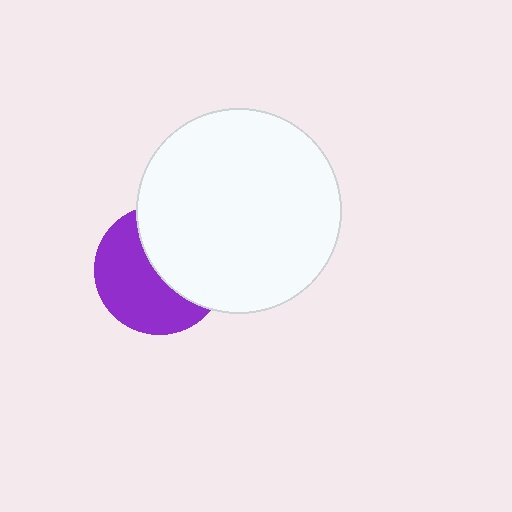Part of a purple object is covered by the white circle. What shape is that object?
It is a circle.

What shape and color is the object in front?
The object in front is a white circle.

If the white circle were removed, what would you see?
You would see the complete purple circle.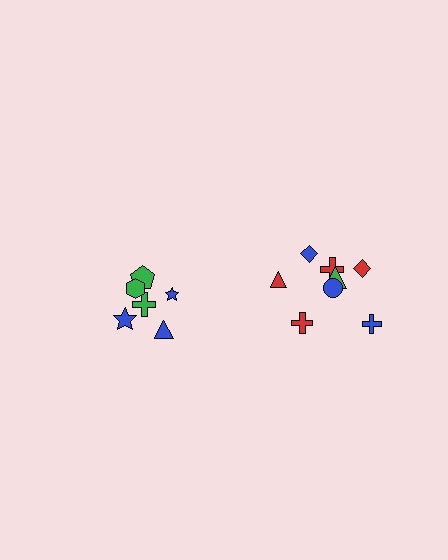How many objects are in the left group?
There are 6 objects.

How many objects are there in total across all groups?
There are 14 objects.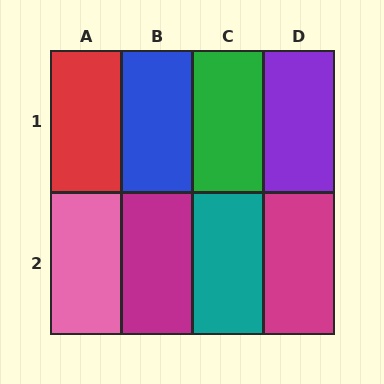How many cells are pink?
1 cell is pink.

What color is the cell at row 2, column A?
Pink.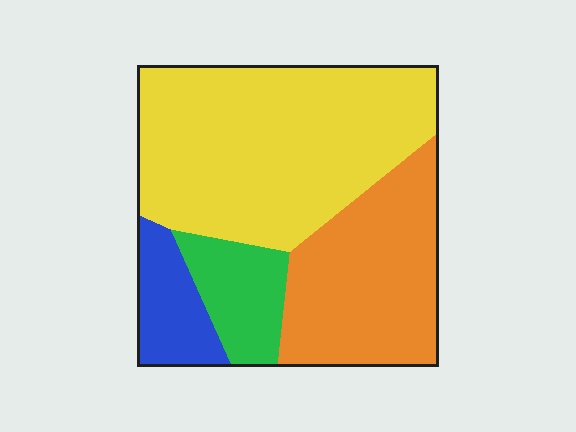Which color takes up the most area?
Yellow, at roughly 50%.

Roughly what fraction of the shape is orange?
Orange covers 29% of the shape.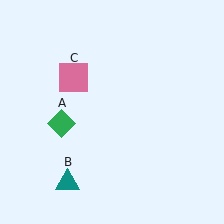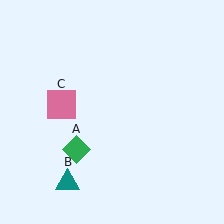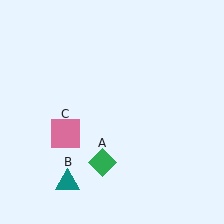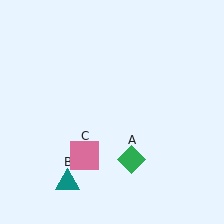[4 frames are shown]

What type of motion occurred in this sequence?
The green diamond (object A), pink square (object C) rotated counterclockwise around the center of the scene.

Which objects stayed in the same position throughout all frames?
Teal triangle (object B) remained stationary.